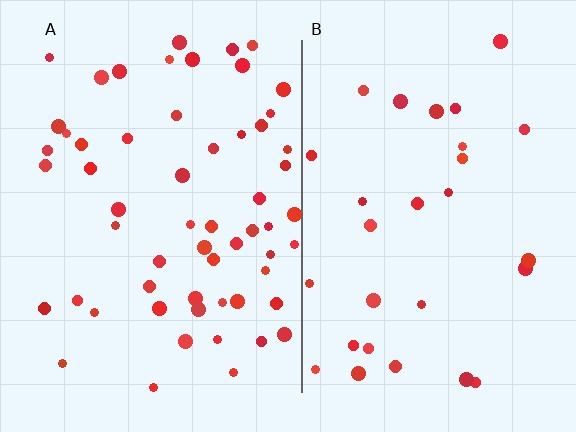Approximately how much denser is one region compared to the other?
Approximately 2.0× — region A over region B.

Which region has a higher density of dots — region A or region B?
A (the left).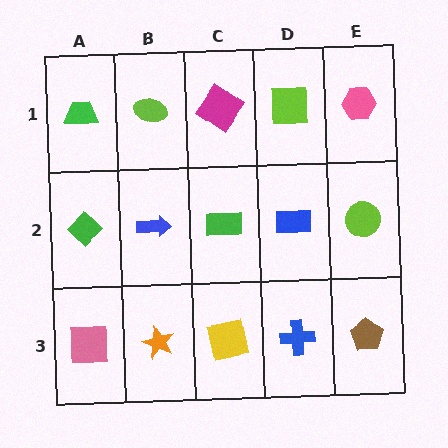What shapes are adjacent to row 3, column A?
A green diamond (row 2, column A), an orange star (row 3, column B).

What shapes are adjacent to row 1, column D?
A blue rectangle (row 2, column D), a magenta diamond (row 1, column C), a pink hexagon (row 1, column E).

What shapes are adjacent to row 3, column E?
A lime circle (row 2, column E), a blue cross (row 3, column D).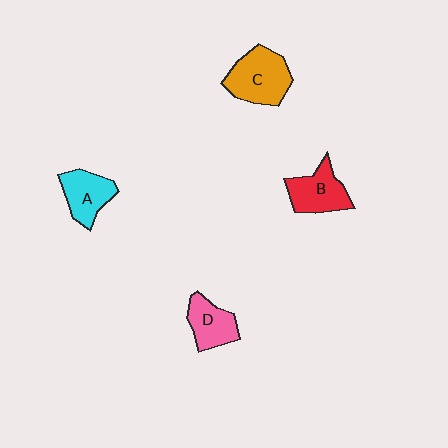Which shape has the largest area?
Shape C (orange).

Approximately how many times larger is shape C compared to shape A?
Approximately 1.4 times.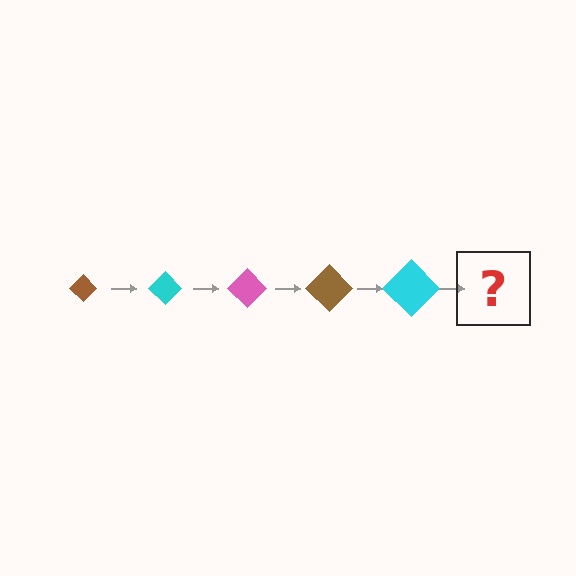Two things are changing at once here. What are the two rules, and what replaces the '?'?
The two rules are that the diamond grows larger each step and the color cycles through brown, cyan, and pink. The '?' should be a pink diamond, larger than the previous one.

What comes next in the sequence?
The next element should be a pink diamond, larger than the previous one.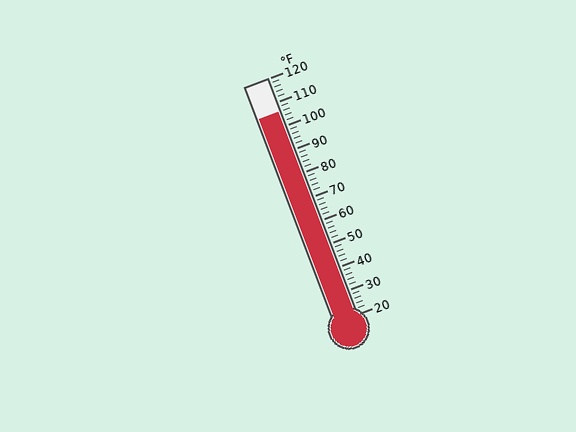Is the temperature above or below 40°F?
The temperature is above 40°F.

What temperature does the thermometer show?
The thermometer shows approximately 106°F.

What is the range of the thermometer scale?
The thermometer scale ranges from 20°F to 120°F.